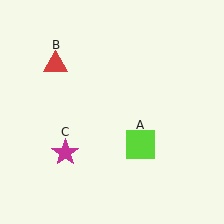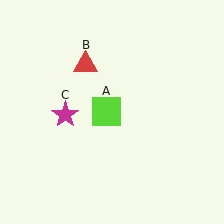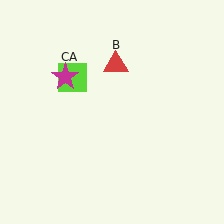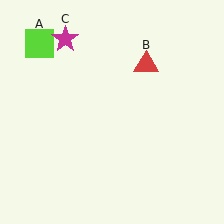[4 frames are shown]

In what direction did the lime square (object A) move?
The lime square (object A) moved up and to the left.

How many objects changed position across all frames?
3 objects changed position: lime square (object A), red triangle (object B), magenta star (object C).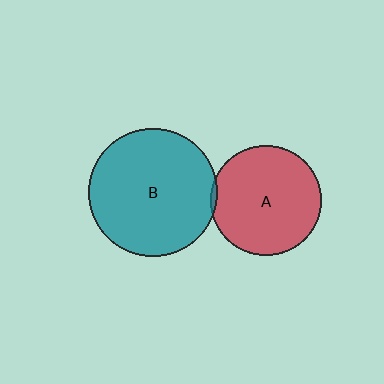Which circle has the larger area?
Circle B (teal).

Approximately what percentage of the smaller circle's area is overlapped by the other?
Approximately 5%.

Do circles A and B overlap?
Yes.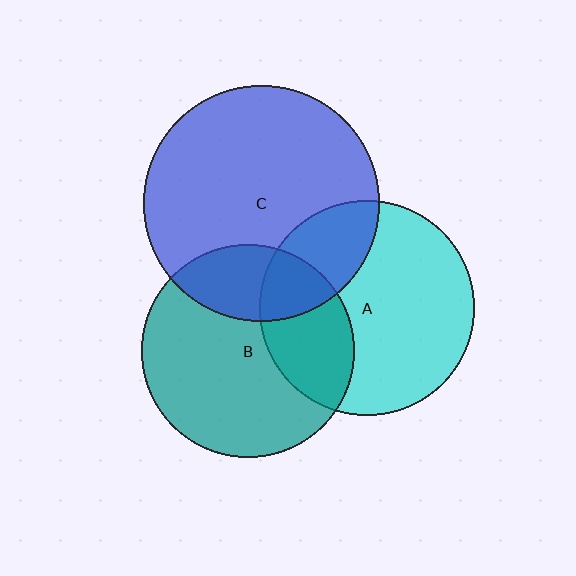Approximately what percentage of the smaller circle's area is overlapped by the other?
Approximately 30%.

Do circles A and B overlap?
Yes.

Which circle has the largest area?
Circle C (blue).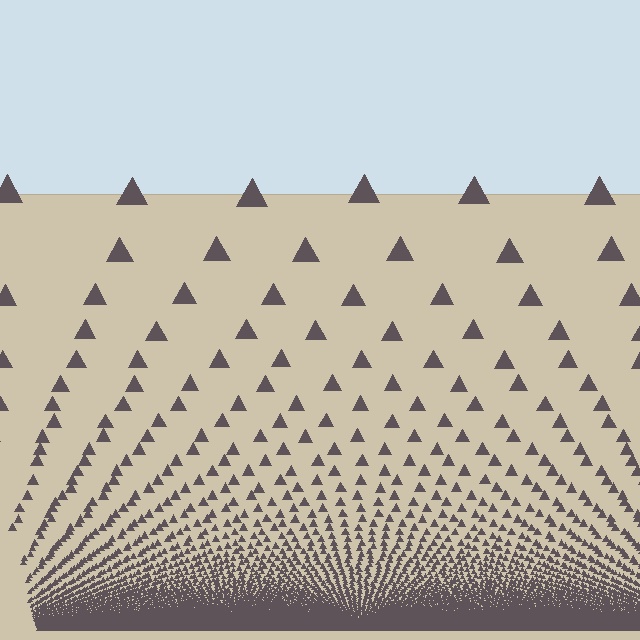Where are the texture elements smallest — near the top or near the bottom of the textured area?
Near the bottom.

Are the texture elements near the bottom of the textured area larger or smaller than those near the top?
Smaller. The gradient is inverted — elements near the bottom are smaller and denser.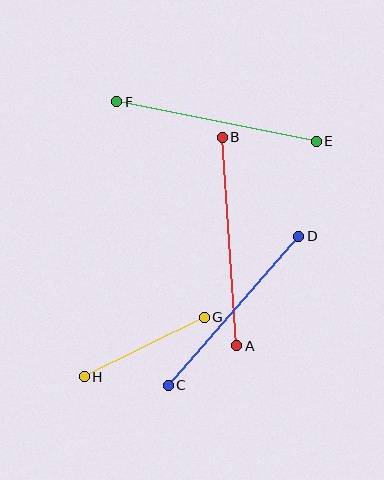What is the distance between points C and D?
The distance is approximately 198 pixels.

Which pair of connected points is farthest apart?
Points A and B are farthest apart.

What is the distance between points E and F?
The distance is approximately 203 pixels.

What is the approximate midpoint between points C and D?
The midpoint is at approximately (233, 311) pixels.